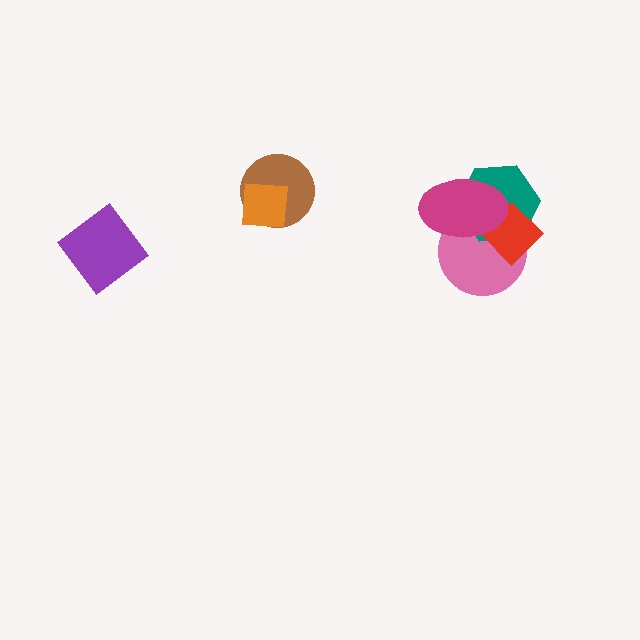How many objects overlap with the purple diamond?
0 objects overlap with the purple diamond.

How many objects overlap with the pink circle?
3 objects overlap with the pink circle.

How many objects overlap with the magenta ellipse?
3 objects overlap with the magenta ellipse.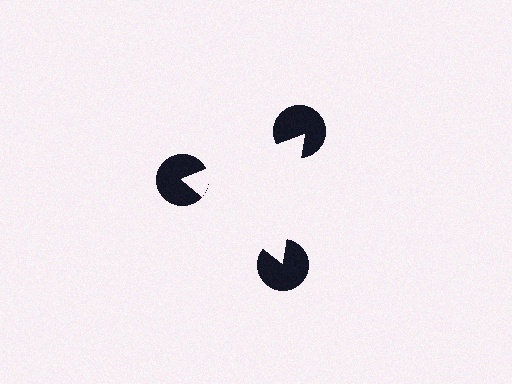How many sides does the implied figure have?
3 sides.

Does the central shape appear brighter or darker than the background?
It typically appears slightly brighter than the background, even though no actual brightness change is drawn.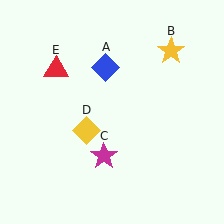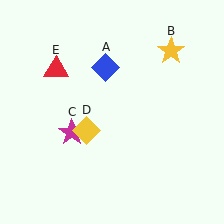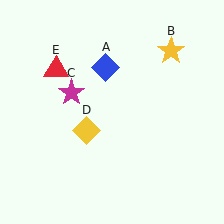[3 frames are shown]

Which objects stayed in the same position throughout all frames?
Blue diamond (object A) and yellow star (object B) and yellow diamond (object D) and red triangle (object E) remained stationary.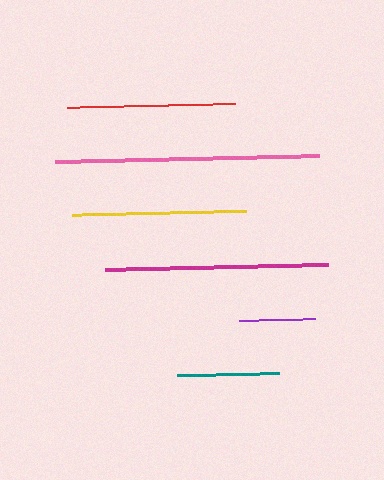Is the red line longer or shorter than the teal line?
The red line is longer than the teal line.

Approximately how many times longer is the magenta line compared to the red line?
The magenta line is approximately 1.3 times the length of the red line.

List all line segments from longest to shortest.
From longest to shortest: pink, magenta, yellow, red, teal, purple.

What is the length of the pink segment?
The pink segment is approximately 264 pixels long.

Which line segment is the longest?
The pink line is the longest at approximately 264 pixels.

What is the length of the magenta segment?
The magenta segment is approximately 223 pixels long.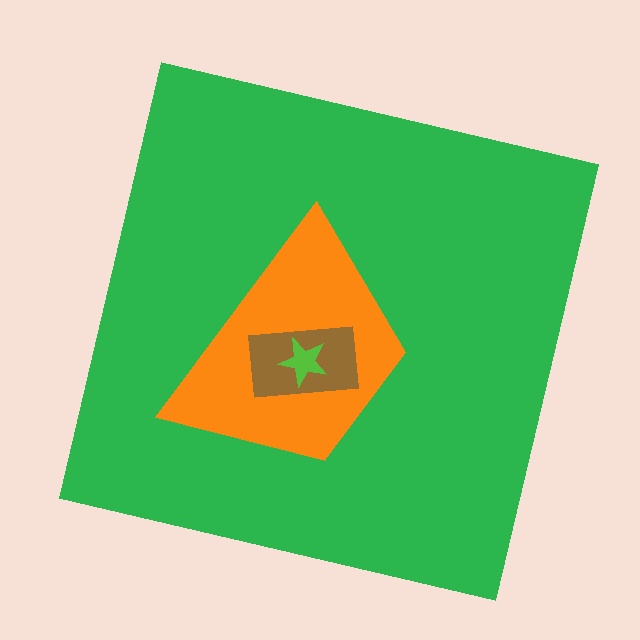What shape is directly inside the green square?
The orange trapezoid.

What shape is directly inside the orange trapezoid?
The brown rectangle.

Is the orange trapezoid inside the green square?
Yes.